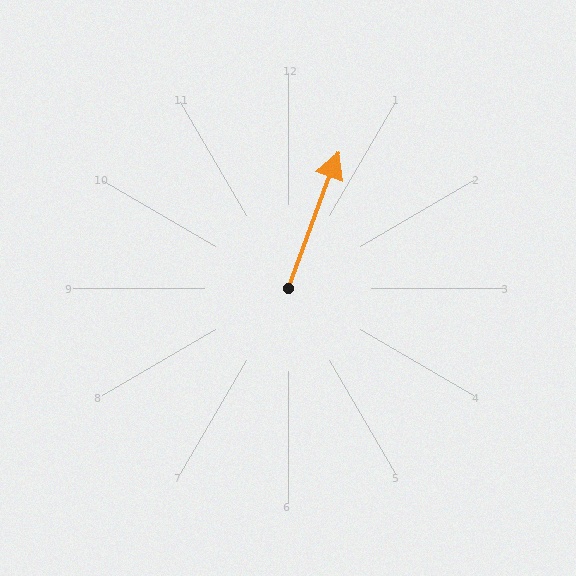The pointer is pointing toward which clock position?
Roughly 1 o'clock.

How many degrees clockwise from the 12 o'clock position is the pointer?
Approximately 20 degrees.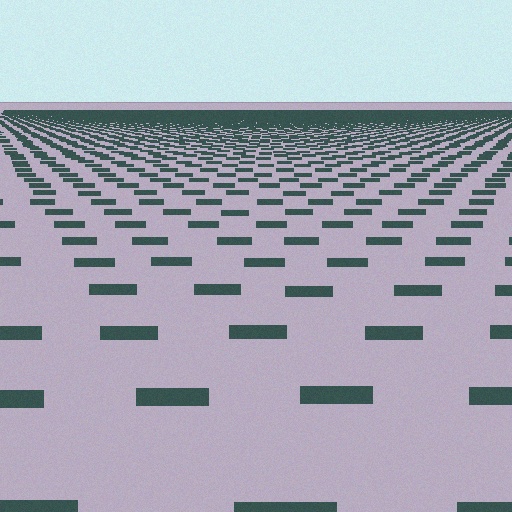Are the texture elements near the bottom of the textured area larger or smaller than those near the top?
Larger. Near the bottom, elements are closer to the viewer and appear at a bigger on-screen size.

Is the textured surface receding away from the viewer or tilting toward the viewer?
The surface is receding away from the viewer. Texture elements get smaller and denser toward the top.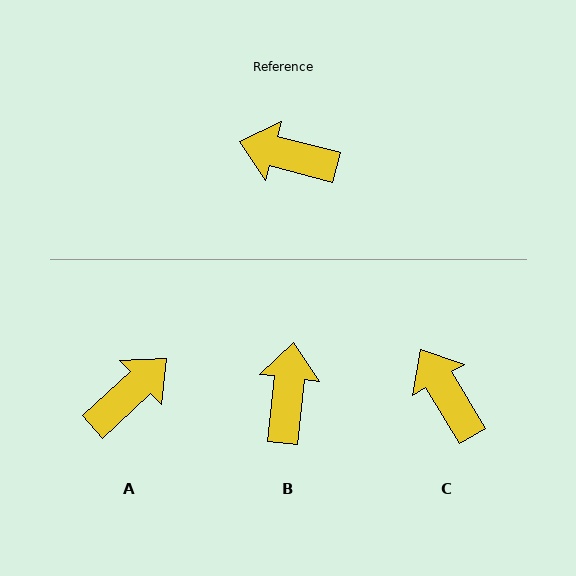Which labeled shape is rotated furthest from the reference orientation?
A, about 122 degrees away.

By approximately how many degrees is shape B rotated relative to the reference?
Approximately 82 degrees clockwise.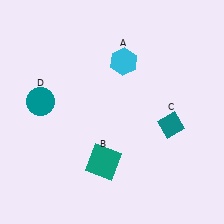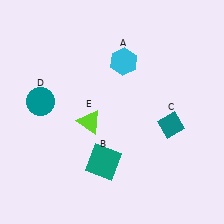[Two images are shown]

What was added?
A lime triangle (E) was added in Image 2.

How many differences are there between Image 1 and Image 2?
There is 1 difference between the two images.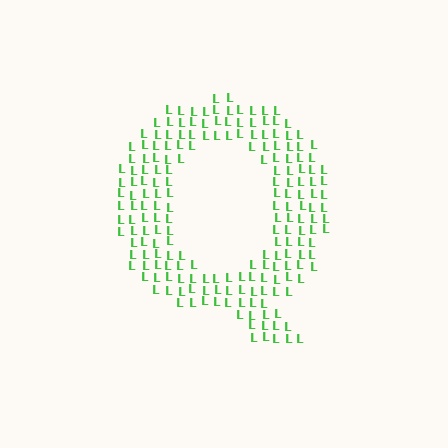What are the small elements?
The small elements are letter L's.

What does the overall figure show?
The overall figure shows the letter Q.